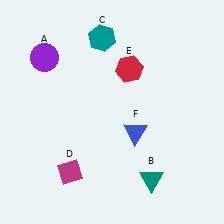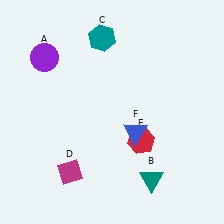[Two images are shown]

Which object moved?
The red hexagon (E) moved down.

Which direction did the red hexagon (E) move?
The red hexagon (E) moved down.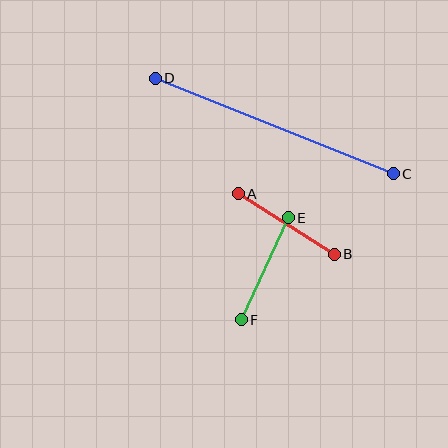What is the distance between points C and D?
The distance is approximately 256 pixels.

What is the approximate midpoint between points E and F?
The midpoint is at approximately (265, 269) pixels.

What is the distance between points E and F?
The distance is approximately 112 pixels.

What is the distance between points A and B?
The distance is approximately 114 pixels.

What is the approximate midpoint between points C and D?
The midpoint is at approximately (274, 126) pixels.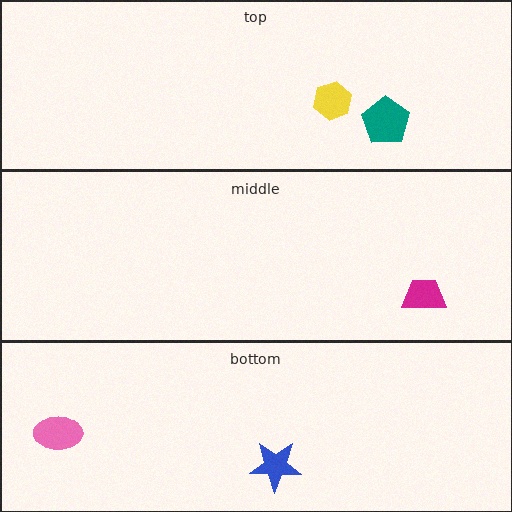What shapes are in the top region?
The teal pentagon, the yellow hexagon.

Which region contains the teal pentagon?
The top region.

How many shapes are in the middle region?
1.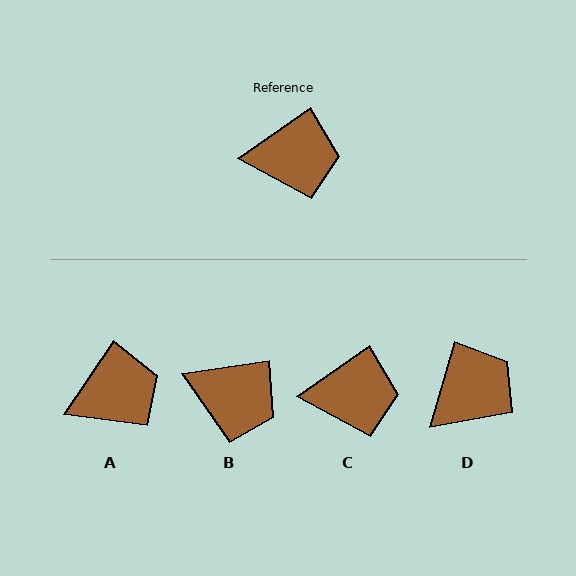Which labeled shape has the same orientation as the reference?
C.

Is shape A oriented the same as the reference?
No, it is off by about 21 degrees.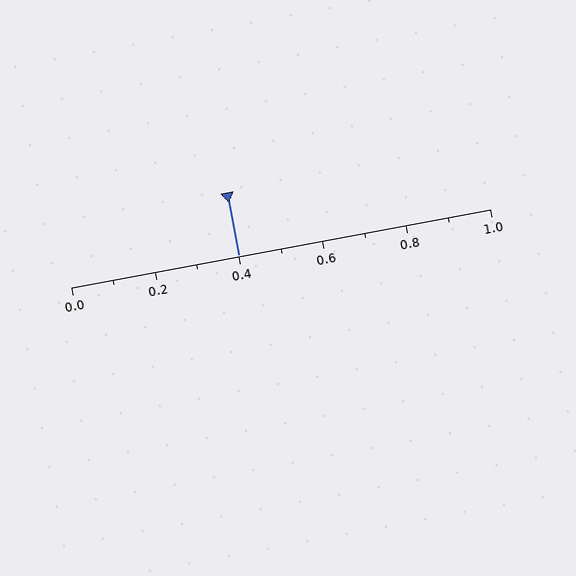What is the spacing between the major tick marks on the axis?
The major ticks are spaced 0.2 apart.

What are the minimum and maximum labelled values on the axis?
The axis runs from 0.0 to 1.0.